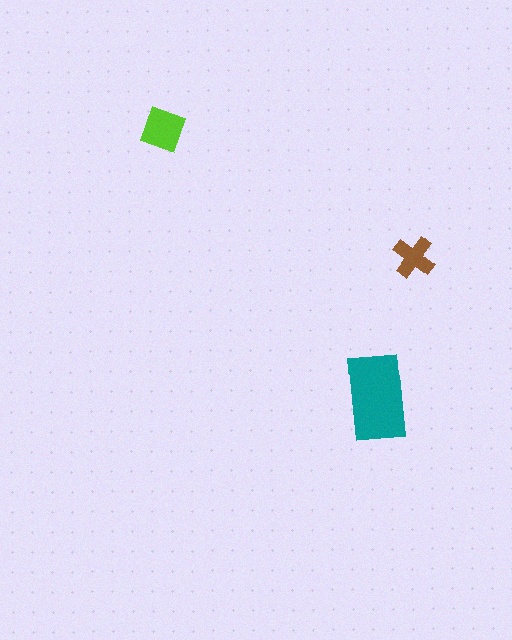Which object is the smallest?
The brown cross.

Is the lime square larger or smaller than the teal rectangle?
Smaller.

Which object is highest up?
The lime square is topmost.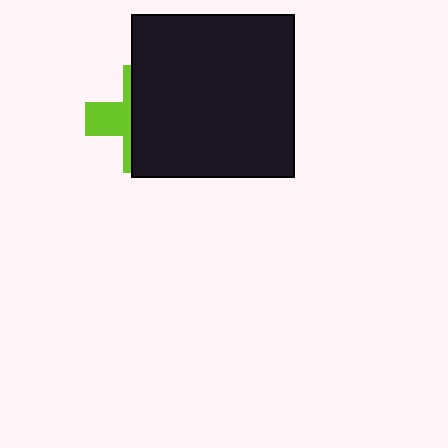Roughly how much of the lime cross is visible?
A small part of it is visible (roughly 36%).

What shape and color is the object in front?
The object in front is a black square.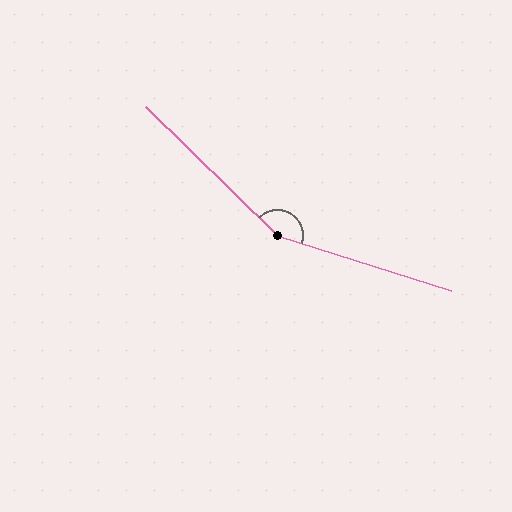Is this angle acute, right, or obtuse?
It is obtuse.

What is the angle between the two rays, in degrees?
Approximately 153 degrees.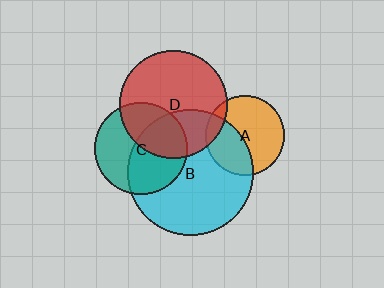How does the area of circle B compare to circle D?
Approximately 1.4 times.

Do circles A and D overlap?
Yes.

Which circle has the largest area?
Circle B (cyan).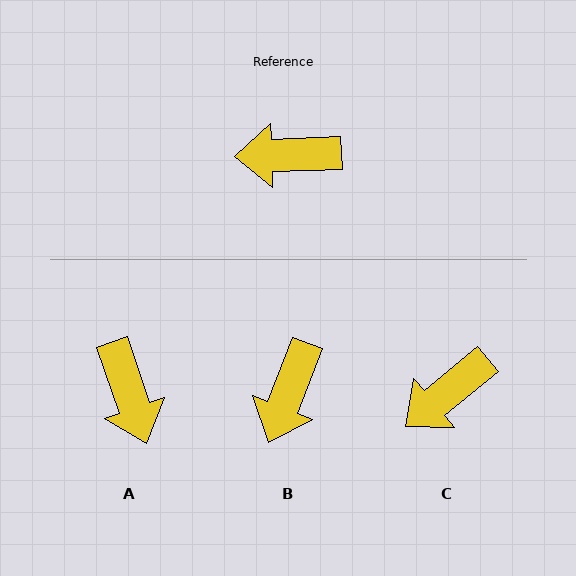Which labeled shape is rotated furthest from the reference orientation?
A, about 107 degrees away.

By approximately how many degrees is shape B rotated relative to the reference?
Approximately 67 degrees counter-clockwise.